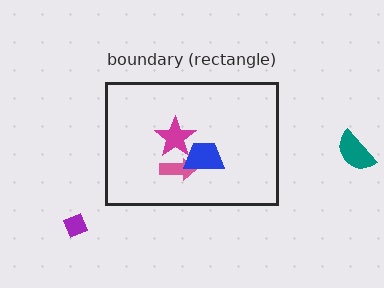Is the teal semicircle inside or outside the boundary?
Outside.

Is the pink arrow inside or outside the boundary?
Inside.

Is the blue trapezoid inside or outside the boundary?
Inside.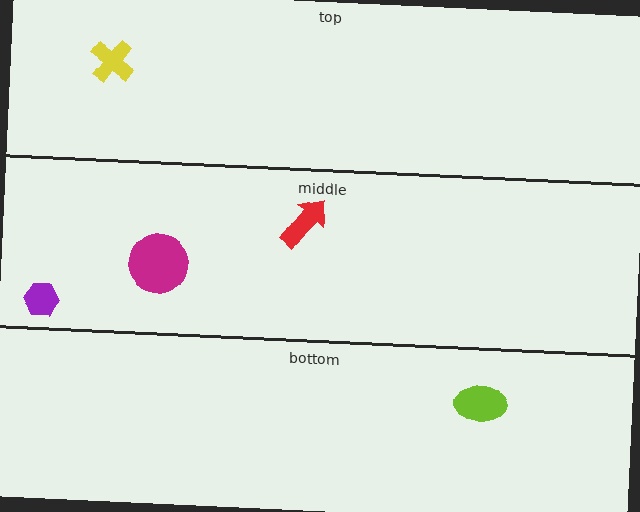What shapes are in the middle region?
The magenta circle, the purple hexagon, the red arrow.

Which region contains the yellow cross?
The top region.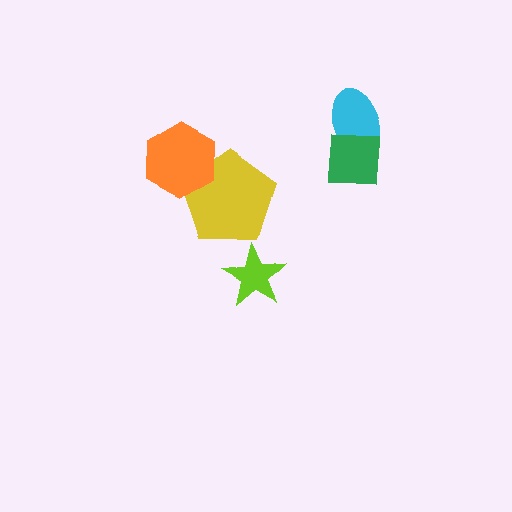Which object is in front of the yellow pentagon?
The orange hexagon is in front of the yellow pentagon.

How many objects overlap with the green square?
1 object overlaps with the green square.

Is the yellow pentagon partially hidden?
Yes, it is partially covered by another shape.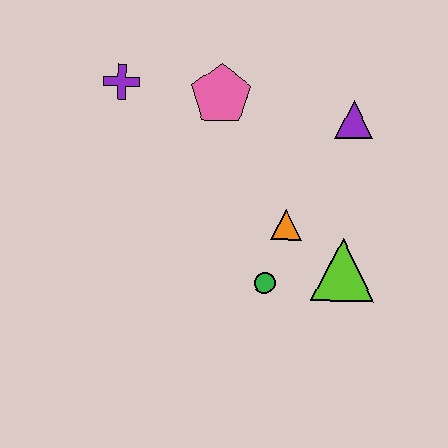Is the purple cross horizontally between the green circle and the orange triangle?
No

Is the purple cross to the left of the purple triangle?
Yes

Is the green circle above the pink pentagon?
No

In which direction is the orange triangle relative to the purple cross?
The orange triangle is to the right of the purple cross.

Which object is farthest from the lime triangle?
The purple cross is farthest from the lime triangle.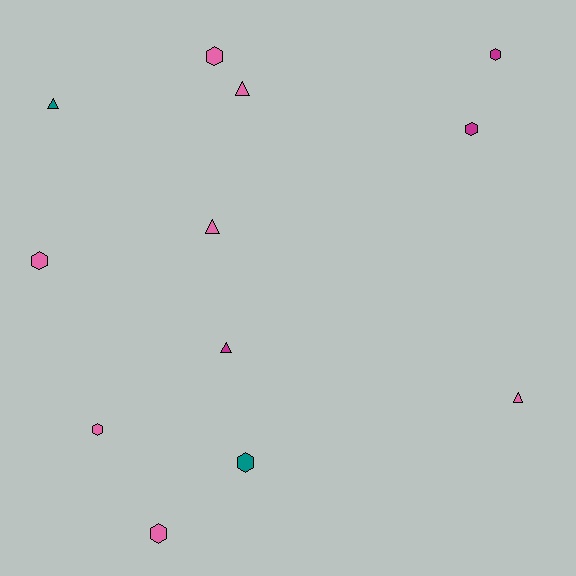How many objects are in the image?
There are 12 objects.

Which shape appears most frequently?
Hexagon, with 7 objects.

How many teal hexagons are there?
There is 1 teal hexagon.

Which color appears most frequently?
Pink, with 7 objects.